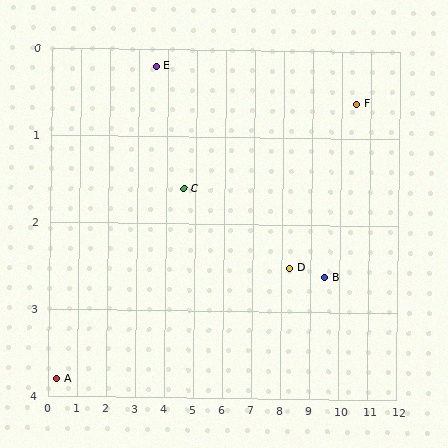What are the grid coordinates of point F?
Point F is at approximately (10.5, 0.6).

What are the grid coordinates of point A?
Point A is at approximately (0.3, 3.8).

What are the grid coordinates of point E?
Point E is at approximately (3.6, 0.2).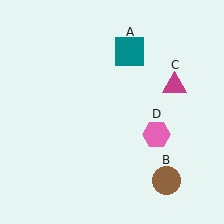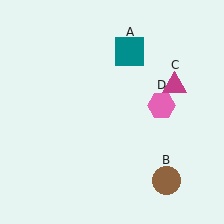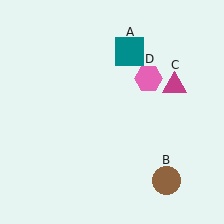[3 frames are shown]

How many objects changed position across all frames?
1 object changed position: pink hexagon (object D).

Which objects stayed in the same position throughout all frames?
Teal square (object A) and brown circle (object B) and magenta triangle (object C) remained stationary.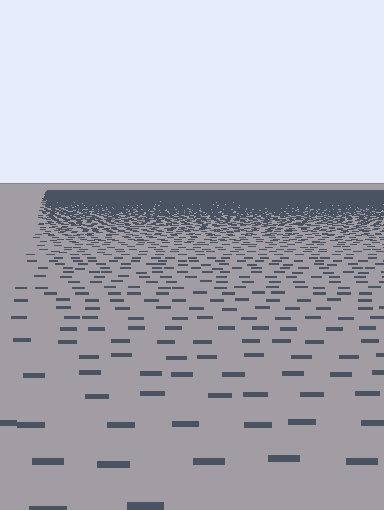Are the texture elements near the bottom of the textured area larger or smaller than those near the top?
Larger. Near the bottom, elements are closer to the viewer and appear at a bigger on-screen size.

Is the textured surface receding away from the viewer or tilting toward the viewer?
The surface is receding away from the viewer. Texture elements get smaller and denser toward the top.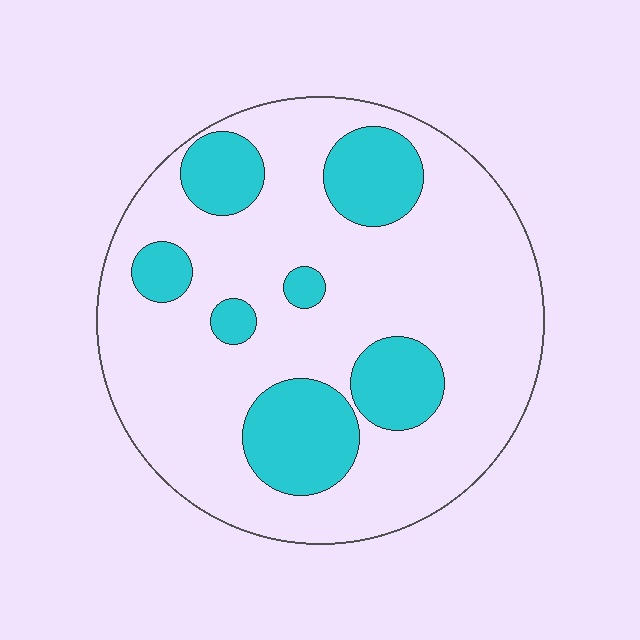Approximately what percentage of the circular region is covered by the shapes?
Approximately 25%.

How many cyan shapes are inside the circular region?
7.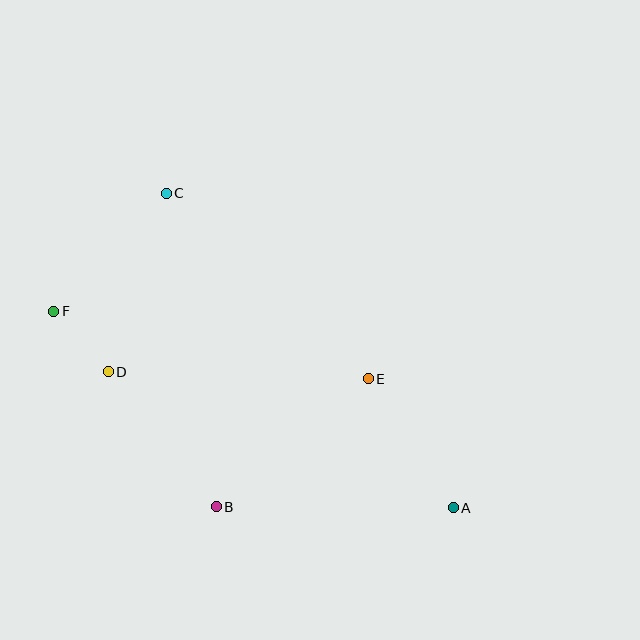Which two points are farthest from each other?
Points A and F are farthest from each other.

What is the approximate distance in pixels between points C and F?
The distance between C and F is approximately 163 pixels.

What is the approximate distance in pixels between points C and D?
The distance between C and D is approximately 188 pixels.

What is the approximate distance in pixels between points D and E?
The distance between D and E is approximately 260 pixels.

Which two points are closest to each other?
Points D and F are closest to each other.